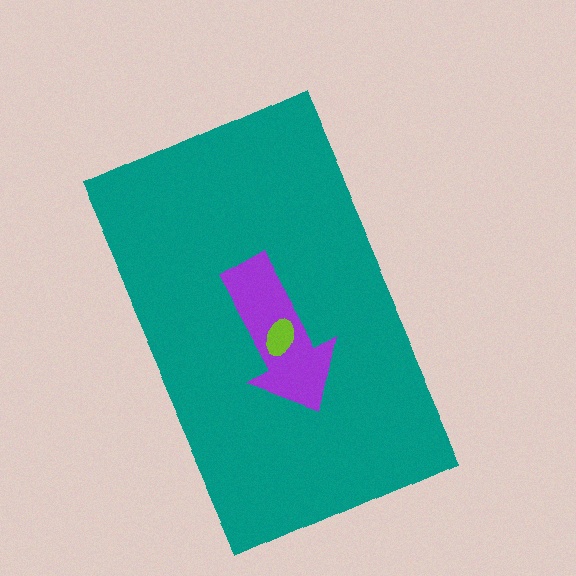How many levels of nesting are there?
3.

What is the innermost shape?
The lime ellipse.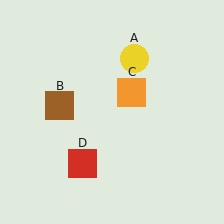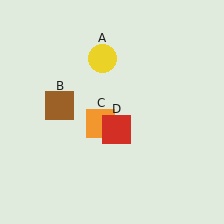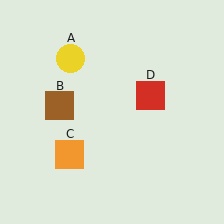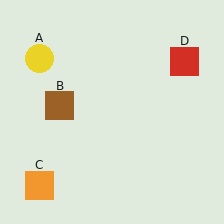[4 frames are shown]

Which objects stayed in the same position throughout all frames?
Brown square (object B) remained stationary.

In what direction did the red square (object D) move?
The red square (object D) moved up and to the right.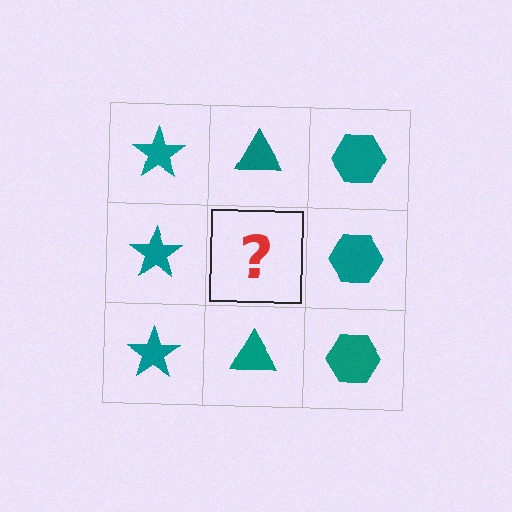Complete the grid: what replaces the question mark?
The question mark should be replaced with a teal triangle.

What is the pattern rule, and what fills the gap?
The rule is that each column has a consistent shape. The gap should be filled with a teal triangle.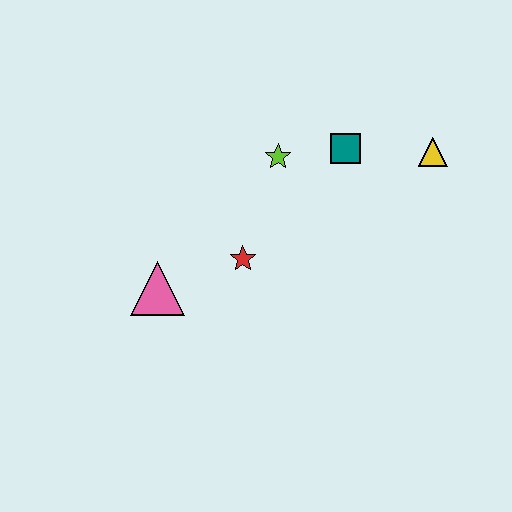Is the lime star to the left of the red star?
No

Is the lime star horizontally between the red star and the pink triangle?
No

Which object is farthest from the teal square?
The pink triangle is farthest from the teal square.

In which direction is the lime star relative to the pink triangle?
The lime star is above the pink triangle.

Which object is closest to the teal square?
The lime star is closest to the teal square.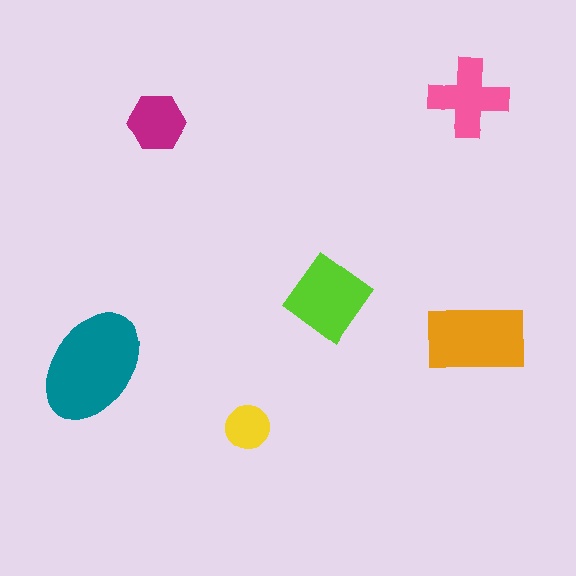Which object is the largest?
The teal ellipse.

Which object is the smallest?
The yellow circle.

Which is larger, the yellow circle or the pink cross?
The pink cross.